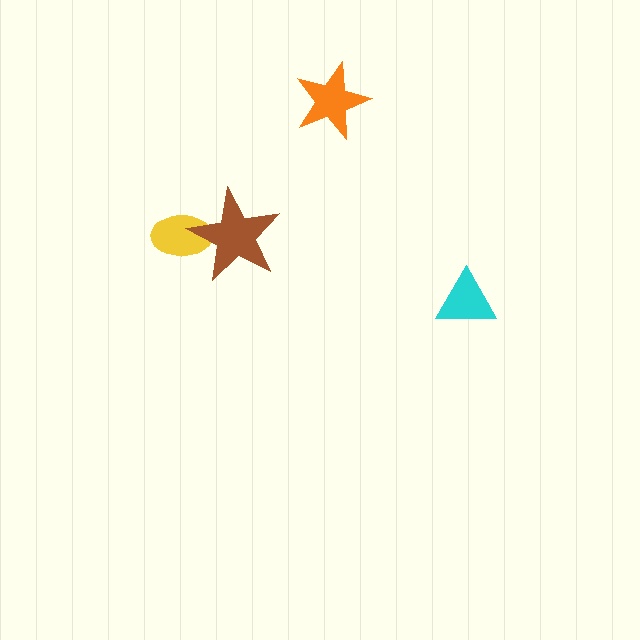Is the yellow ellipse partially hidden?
Yes, it is partially covered by another shape.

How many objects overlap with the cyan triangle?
0 objects overlap with the cyan triangle.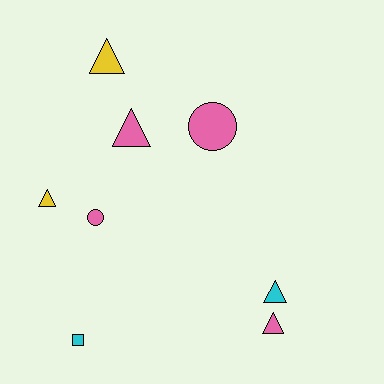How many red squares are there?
There are no red squares.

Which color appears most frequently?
Pink, with 4 objects.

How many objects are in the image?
There are 8 objects.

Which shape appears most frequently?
Triangle, with 5 objects.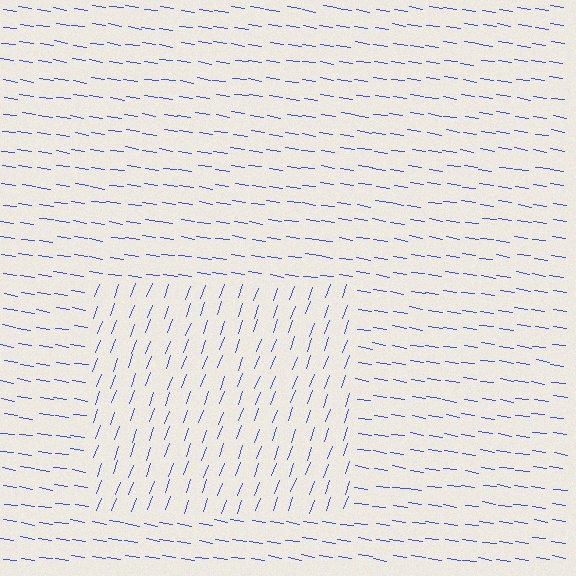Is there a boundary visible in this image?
Yes, there is a texture boundary formed by a change in line orientation.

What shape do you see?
I see a rectangle.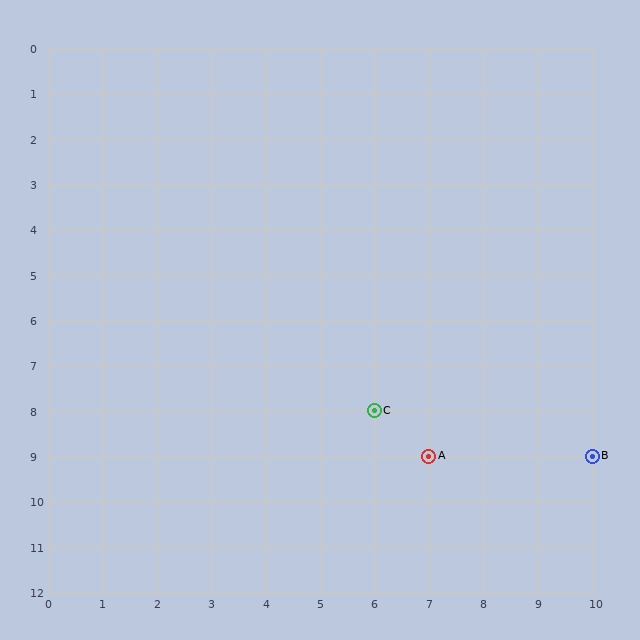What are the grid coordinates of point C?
Point C is at grid coordinates (6, 8).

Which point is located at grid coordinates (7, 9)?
Point A is at (7, 9).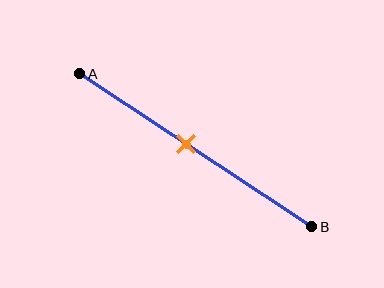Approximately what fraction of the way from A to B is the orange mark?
The orange mark is approximately 45% of the way from A to B.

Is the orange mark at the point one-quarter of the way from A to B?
No, the mark is at about 45% from A, not at the 25% one-quarter point.